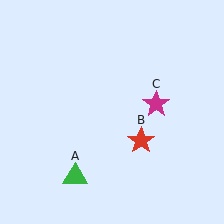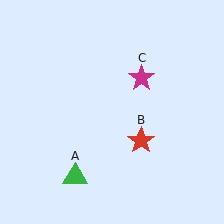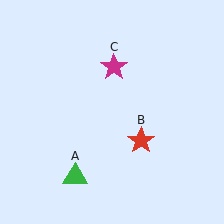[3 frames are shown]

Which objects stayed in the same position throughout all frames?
Green triangle (object A) and red star (object B) remained stationary.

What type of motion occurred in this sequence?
The magenta star (object C) rotated counterclockwise around the center of the scene.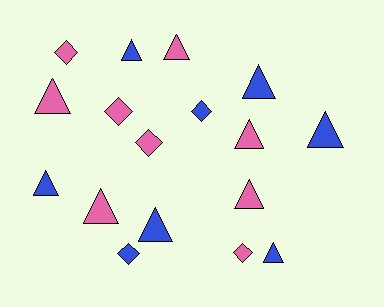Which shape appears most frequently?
Triangle, with 11 objects.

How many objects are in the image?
There are 17 objects.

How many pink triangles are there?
There are 5 pink triangles.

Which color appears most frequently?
Pink, with 9 objects.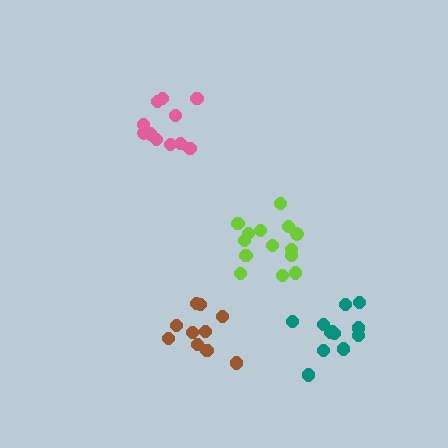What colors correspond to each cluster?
The clusters are colored: pink, teal, lime, brown.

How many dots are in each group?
Group 1: 11 dots, Group 2: 12 dots, Group 3: 14 dots, Group 4: 10 dots (47 total).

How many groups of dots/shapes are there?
There are 4 groups.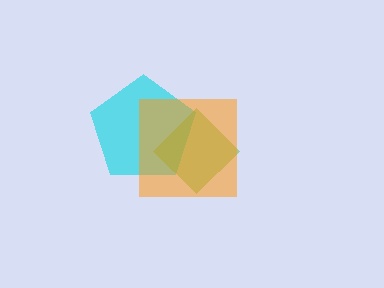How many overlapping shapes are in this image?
There are 3 overlapping shapes in the image.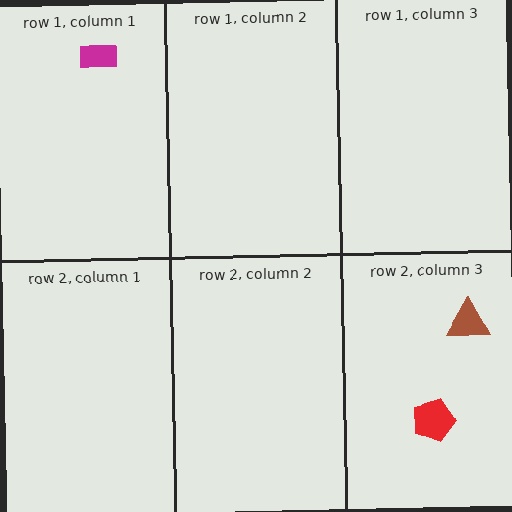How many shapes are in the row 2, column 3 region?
2.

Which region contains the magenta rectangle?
The row 1, column 1 region.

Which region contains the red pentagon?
The row 2, column 3 region.